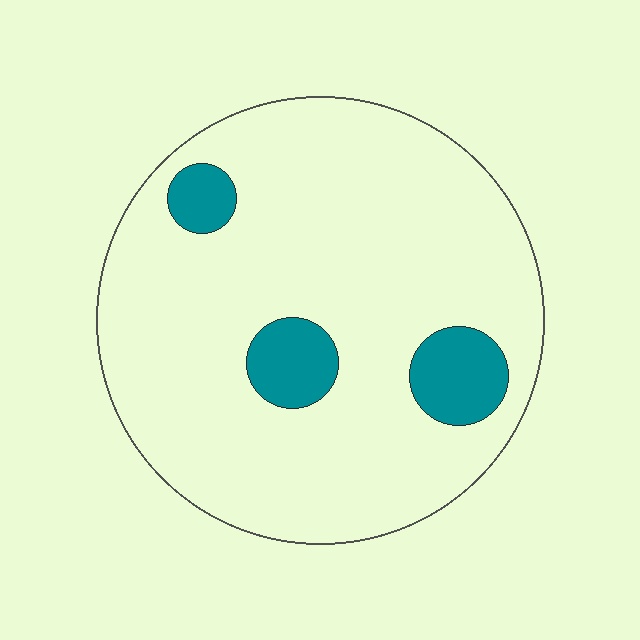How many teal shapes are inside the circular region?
3.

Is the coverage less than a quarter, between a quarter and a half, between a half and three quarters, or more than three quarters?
Less than a quarter.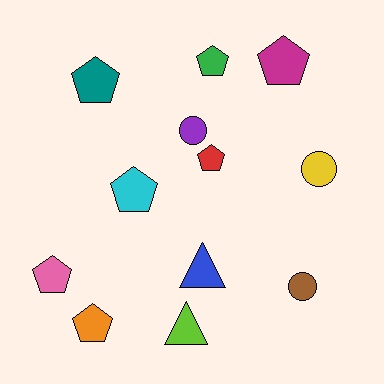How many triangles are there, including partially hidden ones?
There are 2 triangles.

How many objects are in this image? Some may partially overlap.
There are 12 objects.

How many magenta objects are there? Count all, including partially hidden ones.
There is 1 magenta object.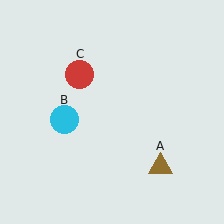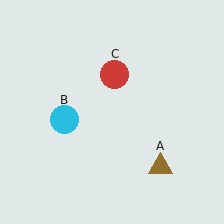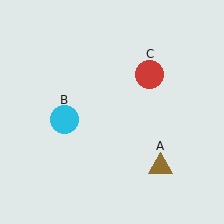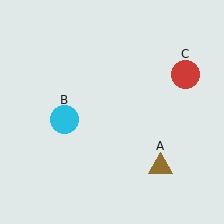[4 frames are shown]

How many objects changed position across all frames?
1 object changed position: red circle (object C).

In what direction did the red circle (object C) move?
The red circle (object C) moved right.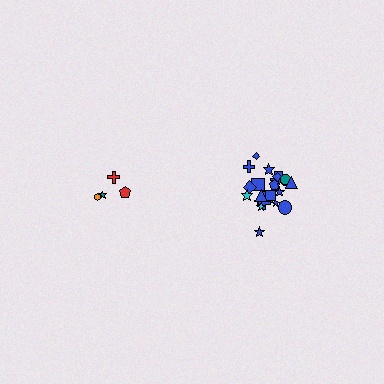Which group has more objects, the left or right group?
The right group.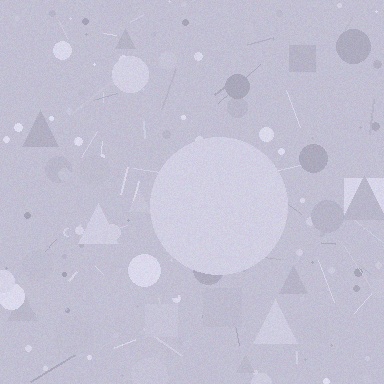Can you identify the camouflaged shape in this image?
The camouflaged shape is a circle.